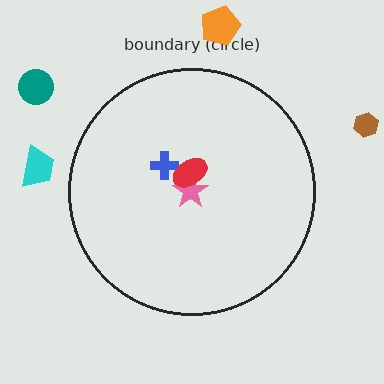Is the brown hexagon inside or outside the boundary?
Outside.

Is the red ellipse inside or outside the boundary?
Inside.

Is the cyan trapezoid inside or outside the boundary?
Outside.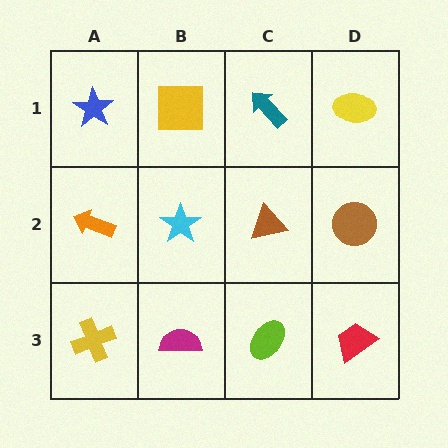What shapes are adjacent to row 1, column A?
An orange arrow (row 2, column A), a yellow square (row 1, column B).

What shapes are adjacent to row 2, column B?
A yellow square (row 1, column B), a magenta semicircle (row 3, column B), an orange arrow (row 2, column A), a brown triangle (row 2, column C).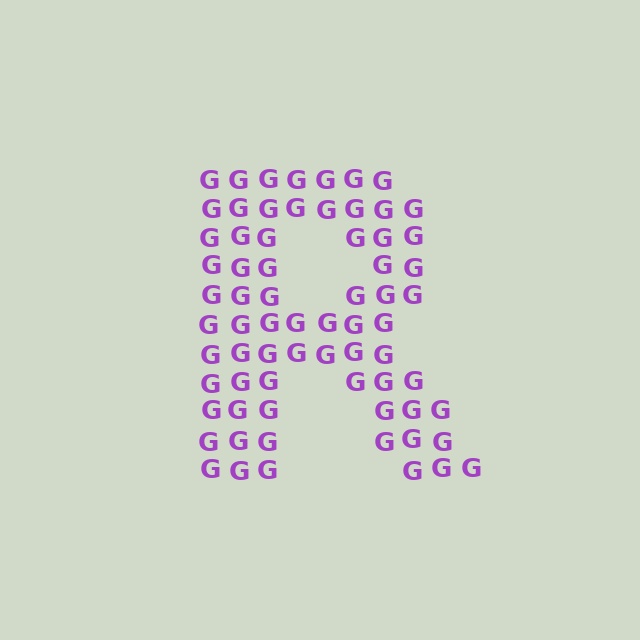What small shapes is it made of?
It is made of small letter G's.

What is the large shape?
The large shape is the letter R.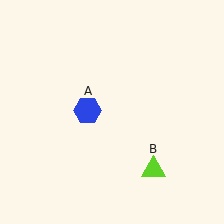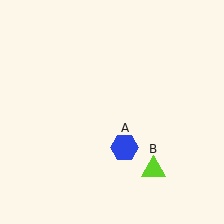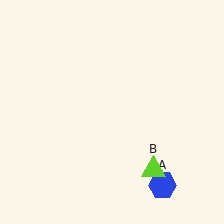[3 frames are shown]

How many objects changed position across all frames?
1 object changed position: blue hexagon (object A).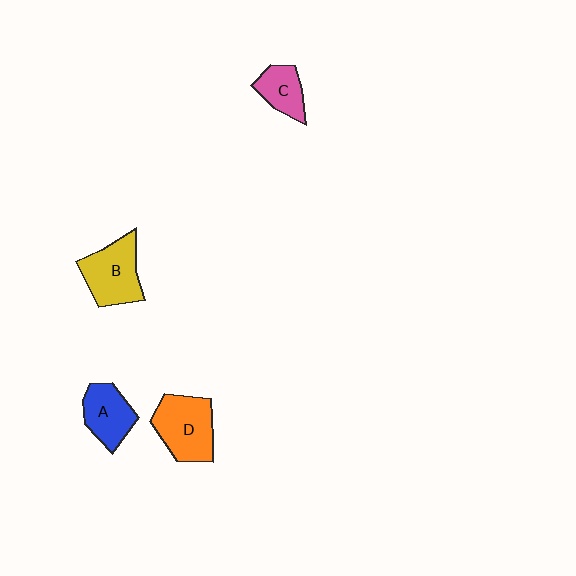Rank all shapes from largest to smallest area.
From largest to smallest: D (orange), B (yellow), A (blue), C (pink).